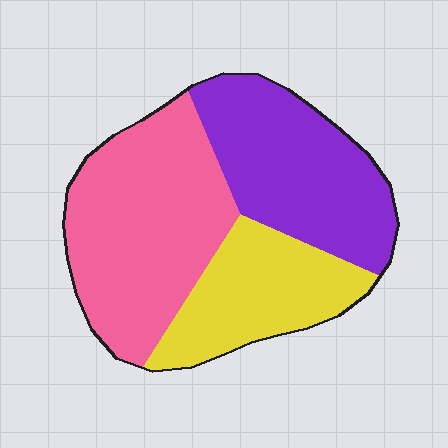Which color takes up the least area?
Yellow, at roughly 25%.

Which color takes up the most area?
Pink, at roughly 40%.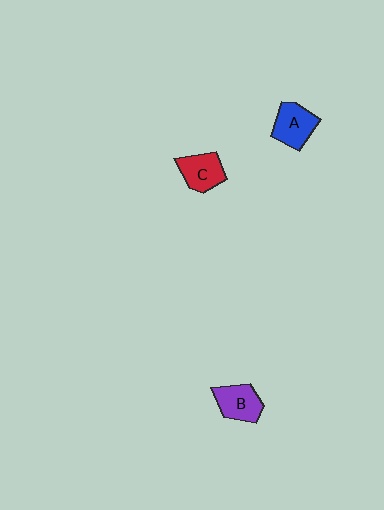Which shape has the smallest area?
Shape C (red).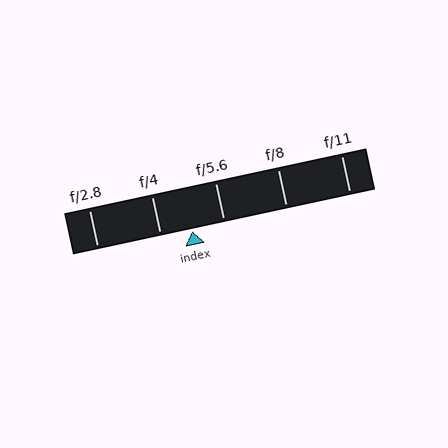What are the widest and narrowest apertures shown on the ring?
The widest aperture shown is f/2.8 and the narrowest is f/11.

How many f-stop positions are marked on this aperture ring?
There are 5 f-stop positions marked.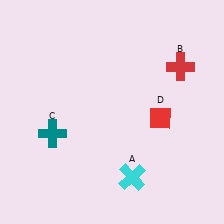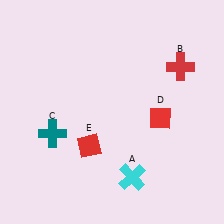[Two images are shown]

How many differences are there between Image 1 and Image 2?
There is 1 difference between the two images.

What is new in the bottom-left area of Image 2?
A red diamond (E) was added in the bottom-left area of Image 2.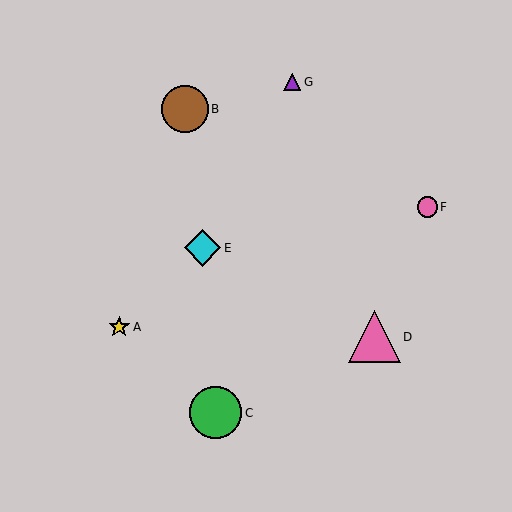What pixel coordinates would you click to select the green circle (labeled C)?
Click at (216, 413) to select the green circle C.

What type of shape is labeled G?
Shape G is a purple triangle.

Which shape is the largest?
The pink triangle (labeled D) is the largest.